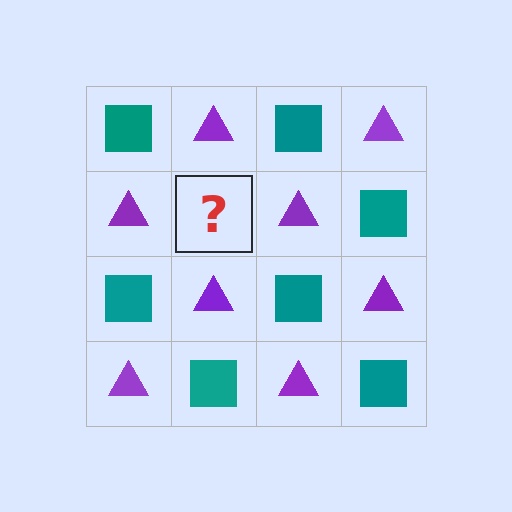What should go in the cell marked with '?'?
The missing cell should contain a teal square.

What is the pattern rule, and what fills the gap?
The rule is that it alternates teal square and purple triangle in a checkerboard pattern. The gap should be filled with a teal square.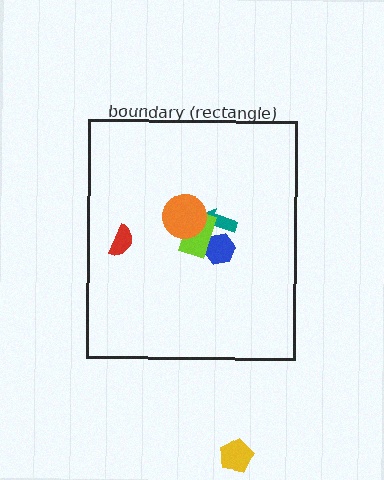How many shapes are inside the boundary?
6 inside, 1 outside.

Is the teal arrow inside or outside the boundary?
Inside.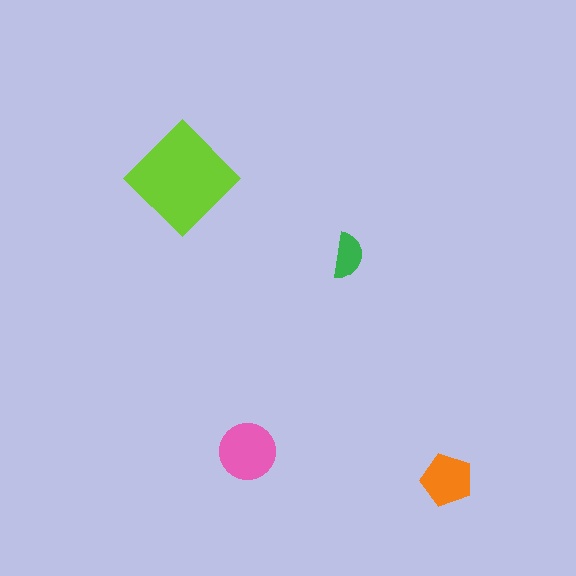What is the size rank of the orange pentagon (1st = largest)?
3rd.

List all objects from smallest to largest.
The green semicircle, the orange pentagon, the pink circle, the lime diamond.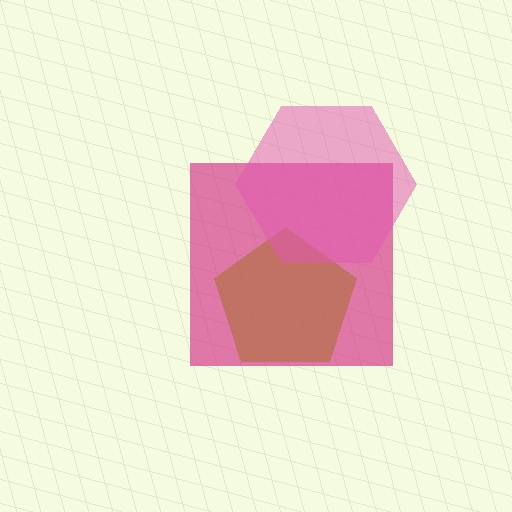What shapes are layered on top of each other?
The layered shapes are: a magenta square, a brown pentagon, a pink hexagon.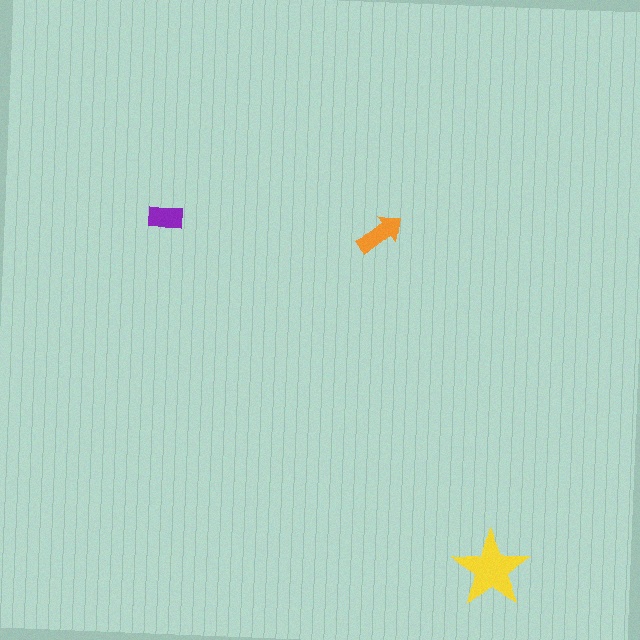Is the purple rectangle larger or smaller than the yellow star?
Smaller.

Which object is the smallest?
The purple rectangle.